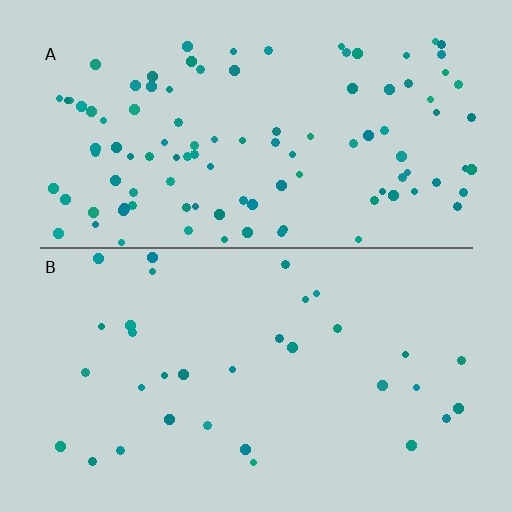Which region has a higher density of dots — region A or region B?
A (the top).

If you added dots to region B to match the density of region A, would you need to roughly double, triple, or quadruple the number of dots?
Approximately triple.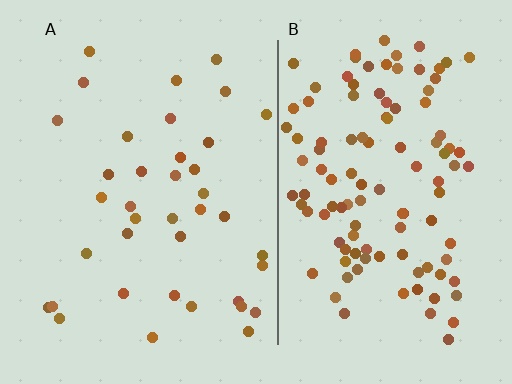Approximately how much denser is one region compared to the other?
Approximately 3.0× — region B over region A.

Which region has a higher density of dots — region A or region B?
B (the right).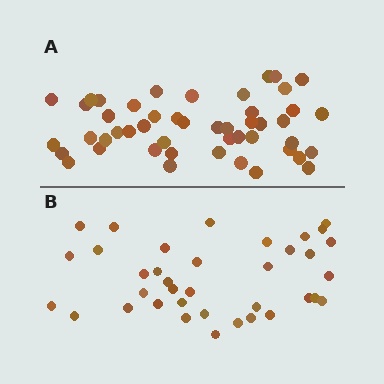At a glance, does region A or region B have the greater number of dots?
Region A (the top region) has more dots.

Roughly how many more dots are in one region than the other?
Region A has roughly 12 or so more dots than region B.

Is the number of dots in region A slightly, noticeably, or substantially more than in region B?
Region A has noticeably more, but not dramatically so. The ratio is roughly 1.3 to 1.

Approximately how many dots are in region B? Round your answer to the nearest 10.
About 40 dots. (The exact count is 37, which rounds to 40.)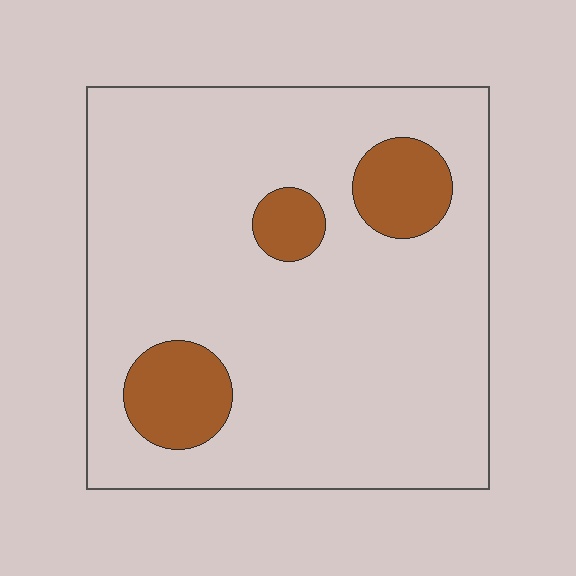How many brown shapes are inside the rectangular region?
3.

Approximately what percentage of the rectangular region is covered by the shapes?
Approximately 15%.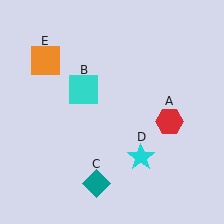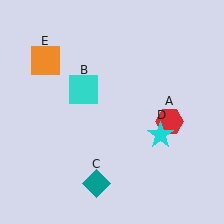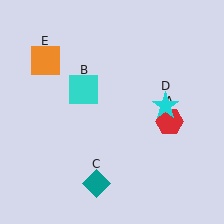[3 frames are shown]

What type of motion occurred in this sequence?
The cyan star (object D) rotated counterclockwise around the center of the scene.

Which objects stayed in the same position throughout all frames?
Red hexagon (object A) and cyan square (object B) and teal diamond (object C) and orange square (object E) remained stationary.